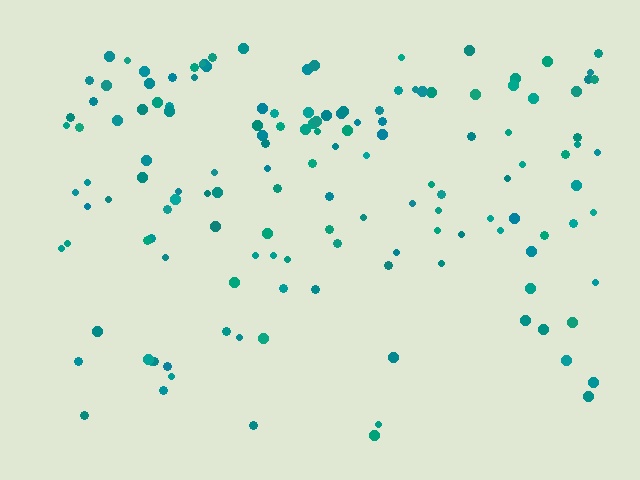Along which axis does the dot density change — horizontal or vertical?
Vertical.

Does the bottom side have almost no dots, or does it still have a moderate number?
Still a moderate number, just noticeably fewer than the top.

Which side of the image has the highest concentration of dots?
The top.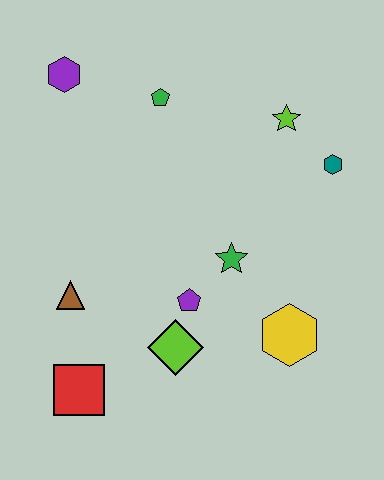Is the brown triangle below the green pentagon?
Yes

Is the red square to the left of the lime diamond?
Yes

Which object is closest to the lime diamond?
The purple pentagon is closest to the lime diamond.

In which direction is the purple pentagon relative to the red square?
The purple pentagon is to the right of the red square.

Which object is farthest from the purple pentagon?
The purple hexagon is farthest from the purple pentagon.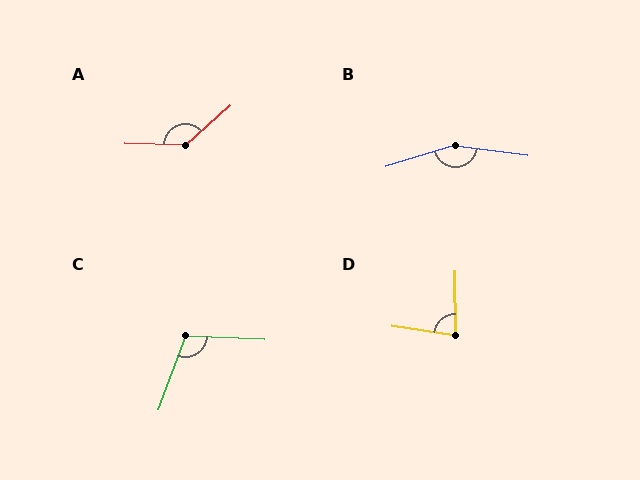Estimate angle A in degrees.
Approximately 138 degrees.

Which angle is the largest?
B, at approximately 156 degrees.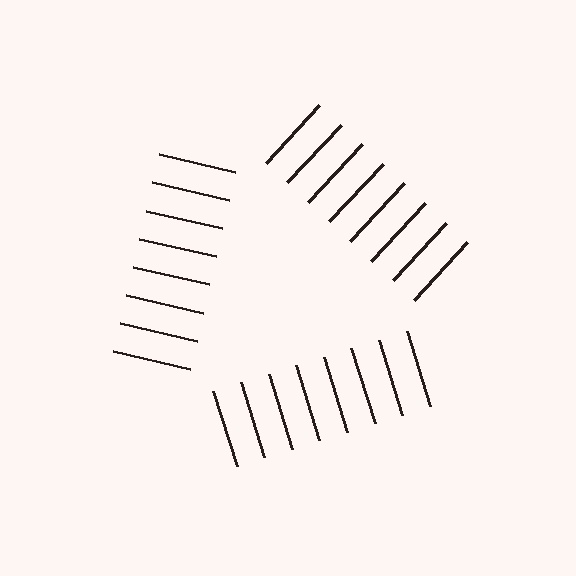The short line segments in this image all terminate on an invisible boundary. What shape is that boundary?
An illusory triangle — the line segments terminate on its edges but no continuous stroke is drawn.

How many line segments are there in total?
24 — 8 along each of the 3 edges.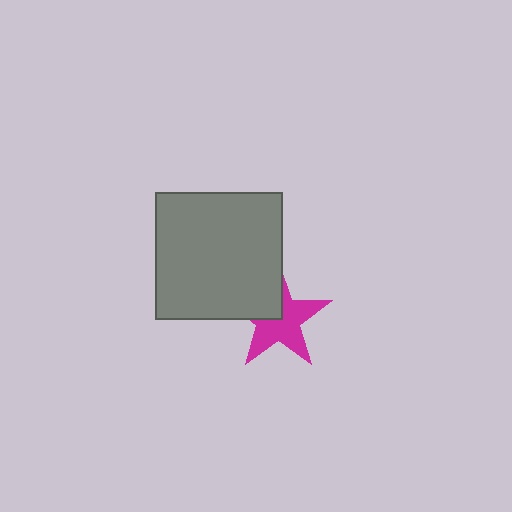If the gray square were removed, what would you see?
You would see the complete magenta star.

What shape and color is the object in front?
The object in front is a gray square.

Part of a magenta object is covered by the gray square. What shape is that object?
It is a star.